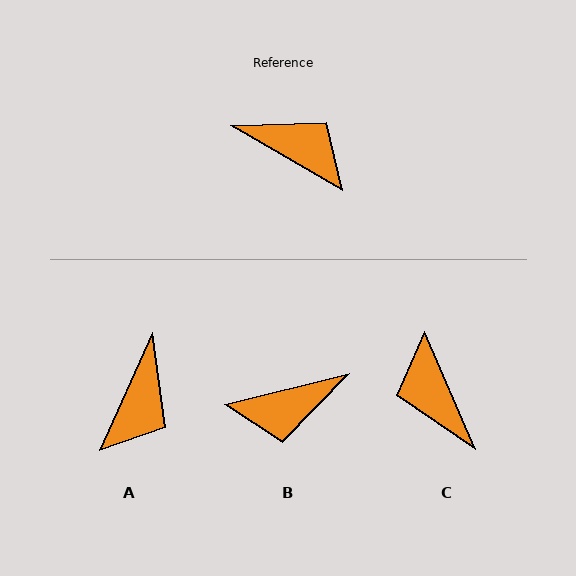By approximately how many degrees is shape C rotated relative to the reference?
Approximately 143 degrees counter-clockwise.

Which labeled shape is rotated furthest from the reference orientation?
C, about 143 degrees away.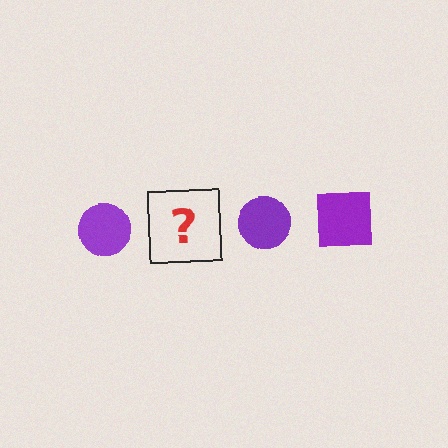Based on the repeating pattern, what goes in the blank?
The blank should be a purple square.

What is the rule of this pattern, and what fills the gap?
The rule is that the pattern cycles through circle, square shapes in purple. The gap should be filled with a purple square.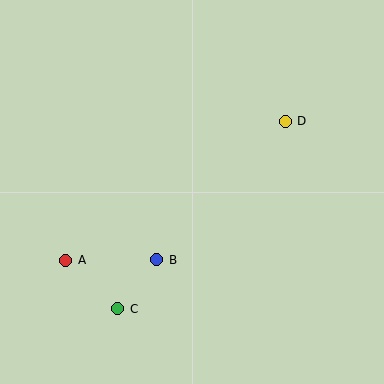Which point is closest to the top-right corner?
Point D is closest to the top-right corner.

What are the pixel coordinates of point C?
Point C is at (118, 309).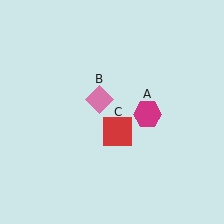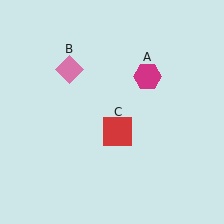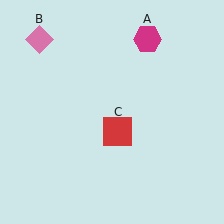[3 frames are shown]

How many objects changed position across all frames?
2 objects changed position: magenta hexagon (object A), pink diamond (object B).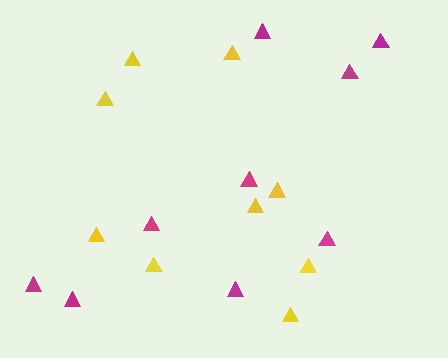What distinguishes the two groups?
There are 2 groups: one group of yellow triangles (9) and one group of magenta triangles (9).